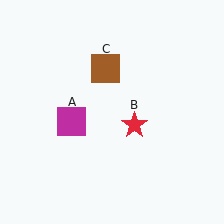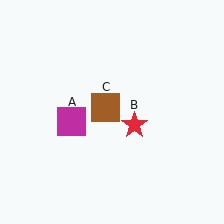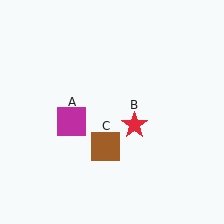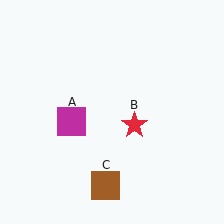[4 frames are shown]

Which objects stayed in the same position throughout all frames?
Magenta square (object A) and red star (object B) remained stationary.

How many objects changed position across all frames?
1 object changed position: brown square (object C).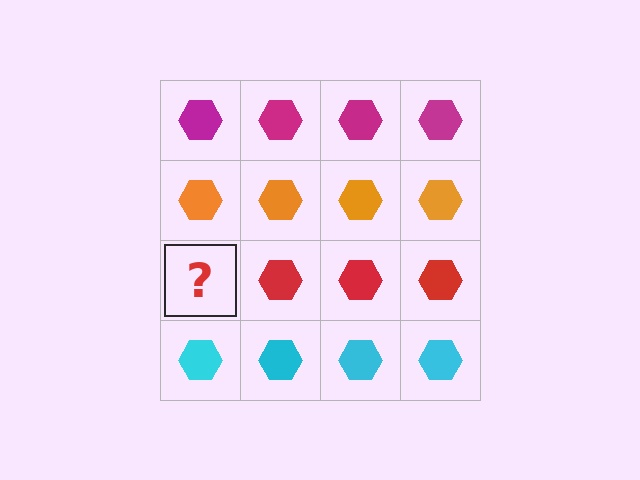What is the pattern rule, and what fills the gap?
The rule is that each row has a consistent color. The gap should be filled with a red hexagon.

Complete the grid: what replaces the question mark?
The question mark should be replaced with a red hexagon.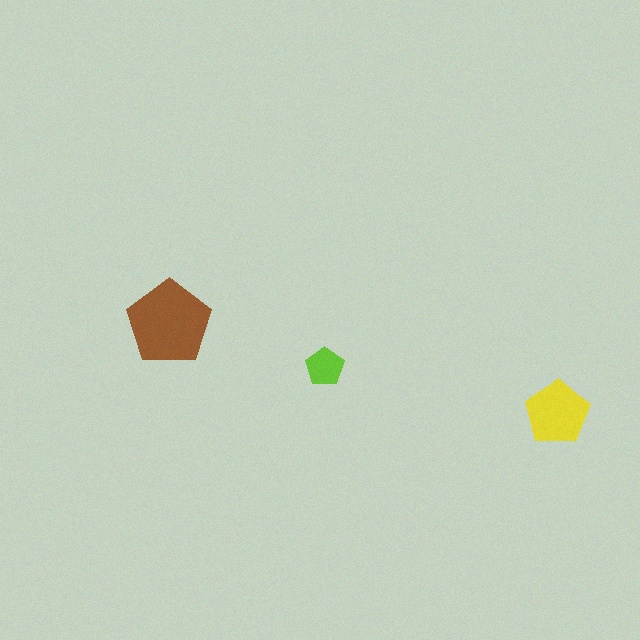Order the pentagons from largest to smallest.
the brown one, the yellow one, the lime one.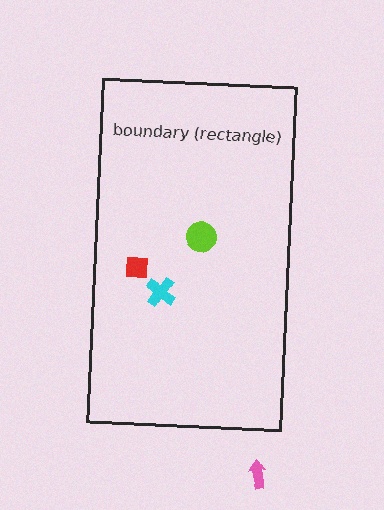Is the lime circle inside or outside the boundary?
Inside.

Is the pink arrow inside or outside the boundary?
Outside.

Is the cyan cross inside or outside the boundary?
Inside.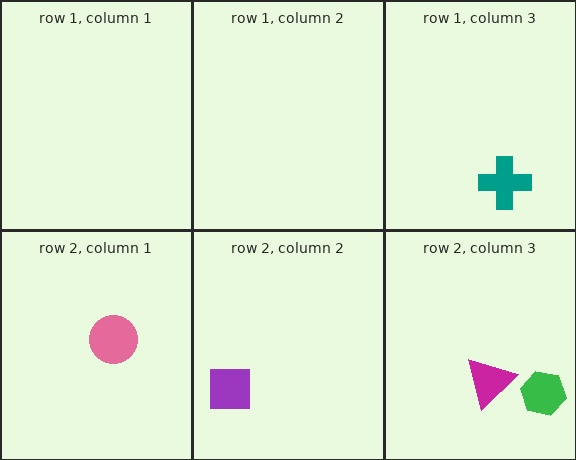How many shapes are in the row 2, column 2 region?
1.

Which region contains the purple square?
The row 2, column 2 region.